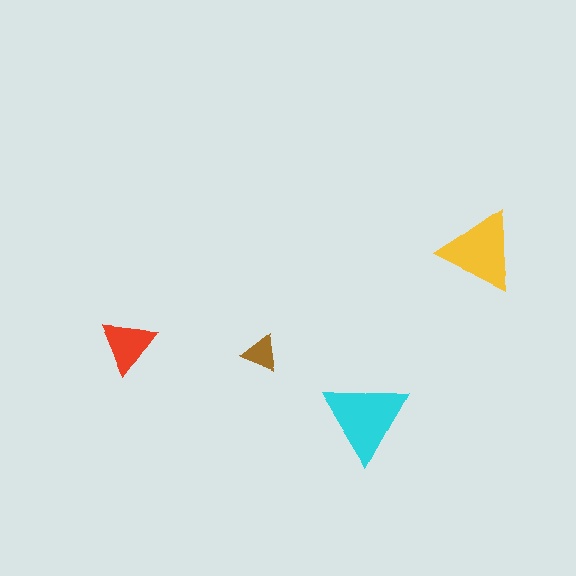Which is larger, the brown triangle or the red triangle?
The red one.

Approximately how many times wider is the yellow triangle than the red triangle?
About 1.5 times wider.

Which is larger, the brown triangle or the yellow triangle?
The yellow one.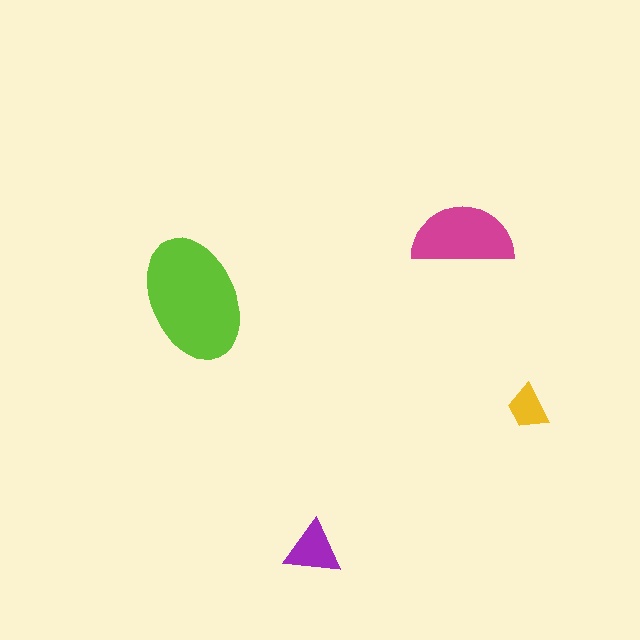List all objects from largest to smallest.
The lime ellipse, the magenta semicircle, the purple triangle, the yellow trapezoid.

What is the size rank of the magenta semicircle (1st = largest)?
2nd.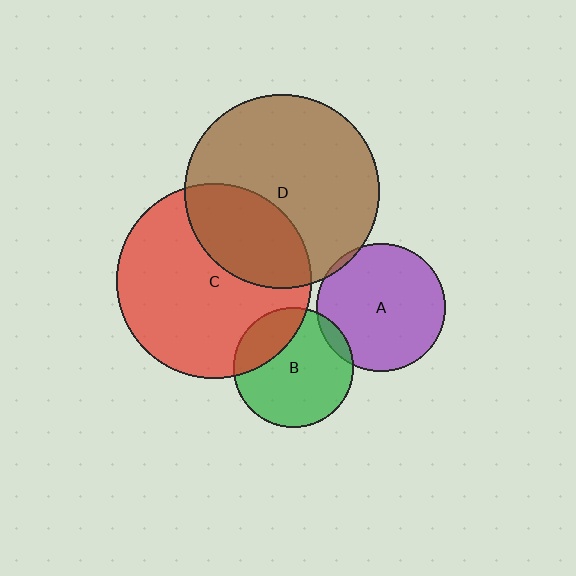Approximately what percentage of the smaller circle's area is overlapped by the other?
Approximately 5%.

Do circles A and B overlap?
Yes.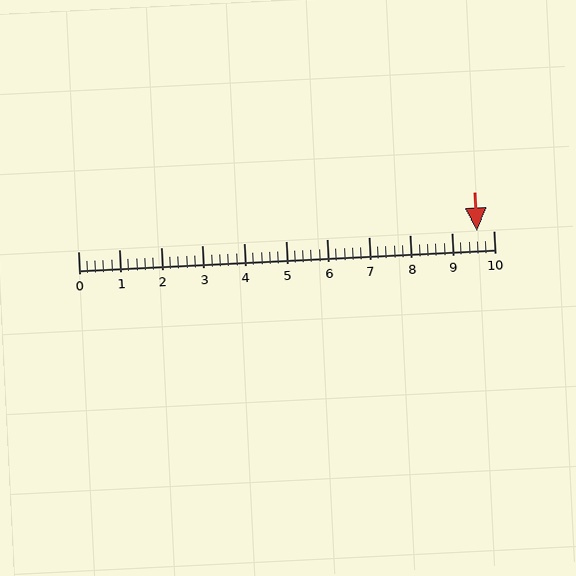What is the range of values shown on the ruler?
The ruler shows values from 0 to 10.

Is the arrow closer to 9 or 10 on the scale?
The arrow is closer to 10.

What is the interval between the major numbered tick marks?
The major tick marks are spaced 1 units apart.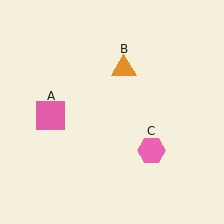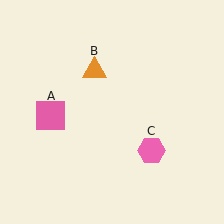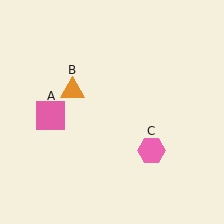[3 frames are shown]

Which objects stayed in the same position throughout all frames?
Pink square (object A) and pink hexagon (object C) remained stationary.